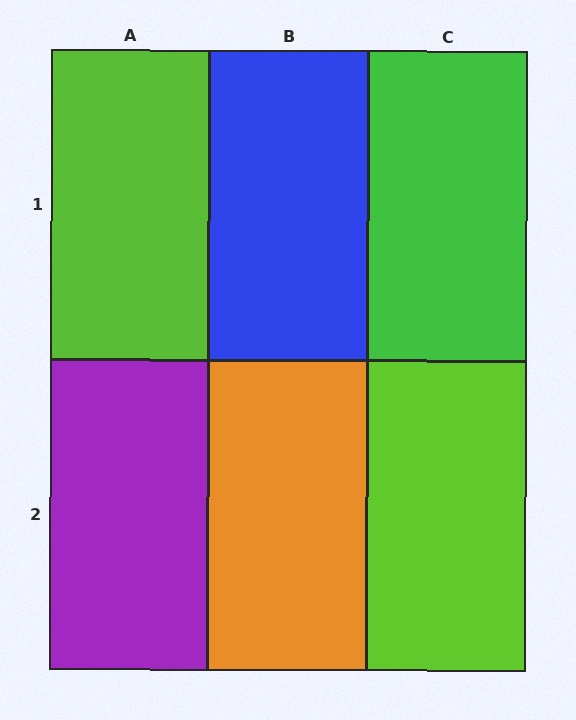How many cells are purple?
1 cell is purple.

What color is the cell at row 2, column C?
Lime.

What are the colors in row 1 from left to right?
Lime, blue, green.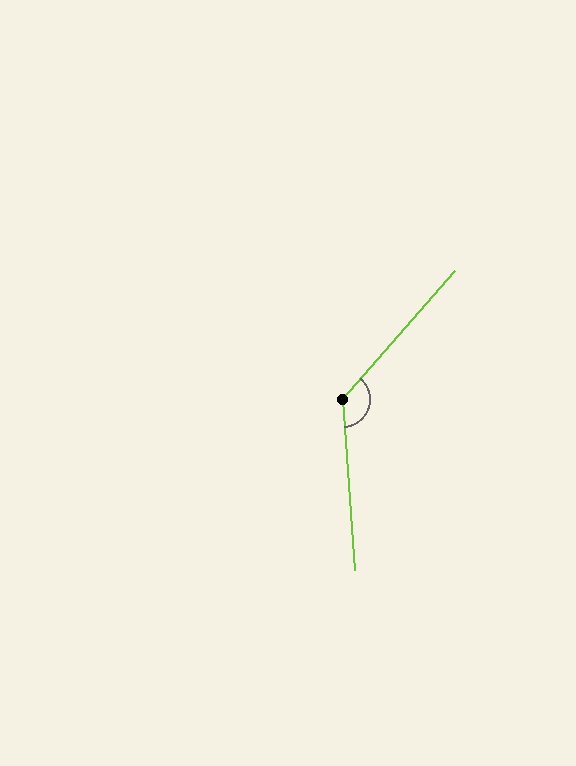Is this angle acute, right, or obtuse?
It is obtuse.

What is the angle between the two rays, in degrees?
Approximately 135 degrees.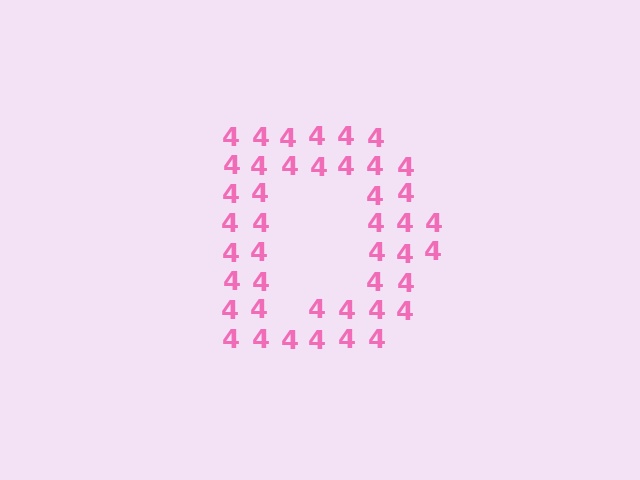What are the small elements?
The small elements are digit 4's.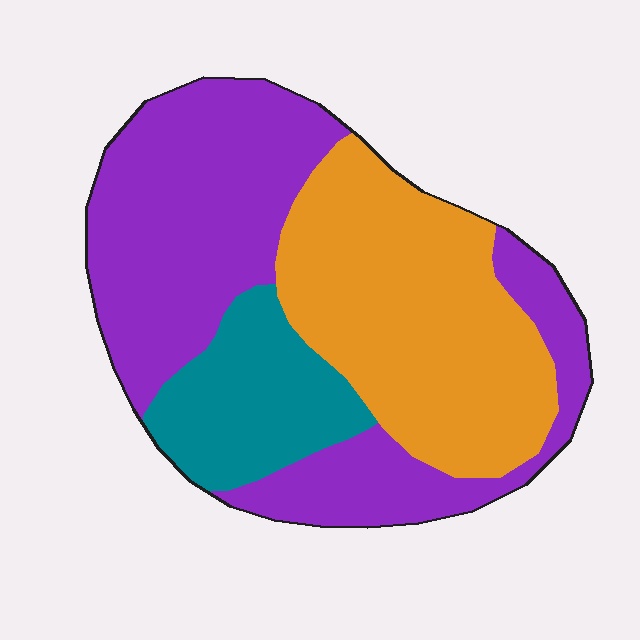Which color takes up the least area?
Teal, at roughly 15%.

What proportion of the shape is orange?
Orange covers 36% of the shape.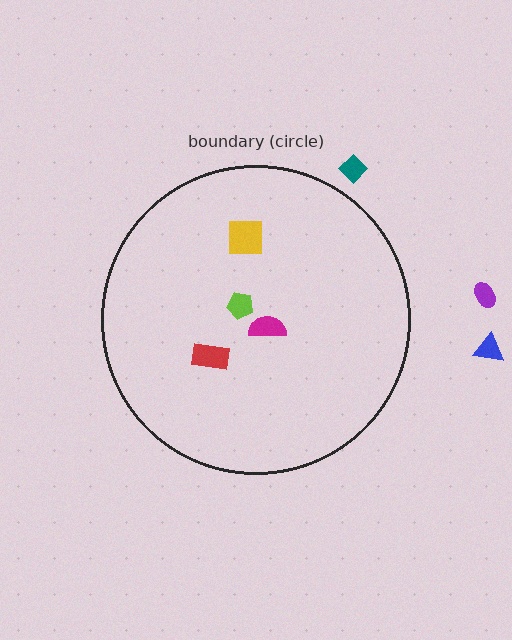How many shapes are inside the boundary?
4 inside, 3 outside.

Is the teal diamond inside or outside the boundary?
Outside.